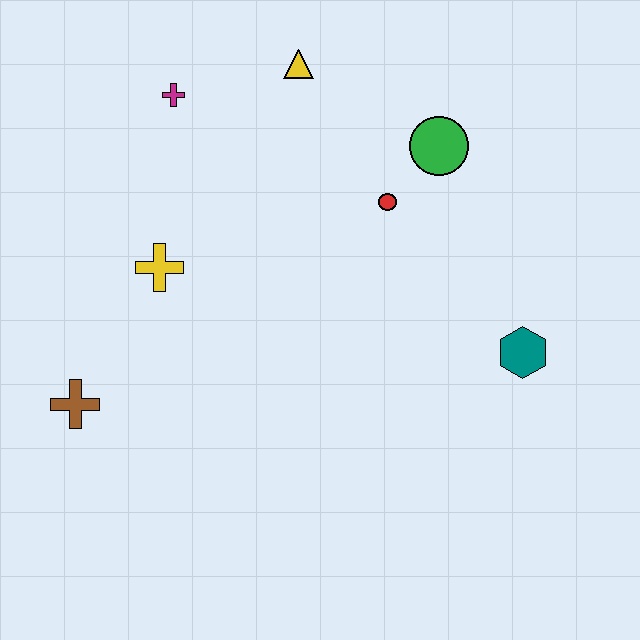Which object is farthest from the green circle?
The brown cross is farthest from the green circle.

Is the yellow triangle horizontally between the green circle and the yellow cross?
Yes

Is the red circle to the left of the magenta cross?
No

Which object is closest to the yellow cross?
The brown cross is closest to the yellow cross.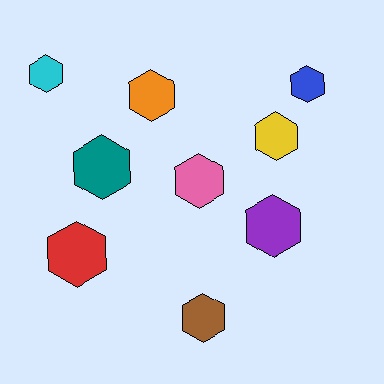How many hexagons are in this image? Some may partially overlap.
There are 9 hexagons.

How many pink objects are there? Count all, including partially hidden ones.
There is 1 pink object.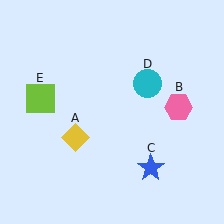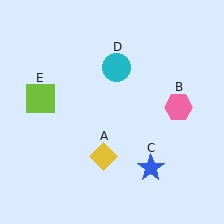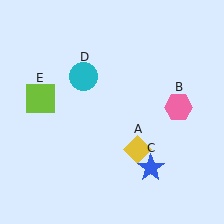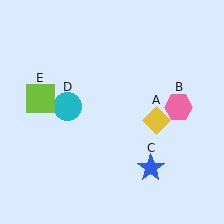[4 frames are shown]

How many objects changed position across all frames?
2 objects changed position: yellow diamond (object A), cyan circle (object D).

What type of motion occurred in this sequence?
The yellow diamond (object A), cyan circle (object D) rotated counterclockwise around the center of the scene.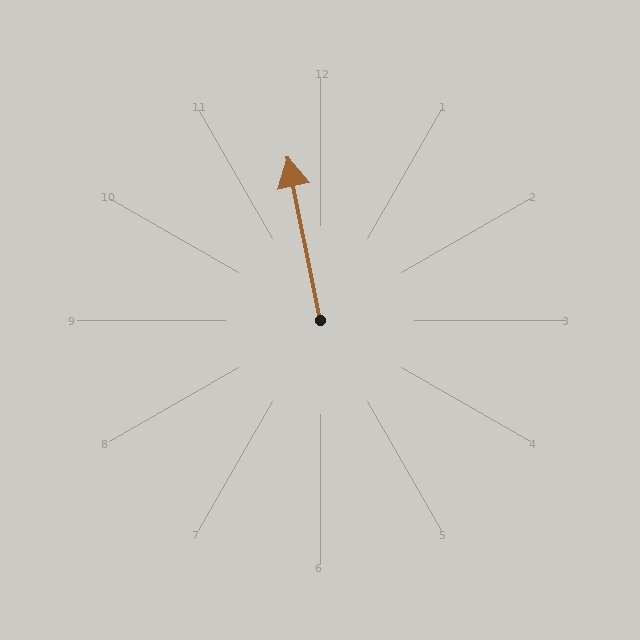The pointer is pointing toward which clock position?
Roughly 12 o'clock.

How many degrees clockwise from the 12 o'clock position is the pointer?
Approximately 349 degrees.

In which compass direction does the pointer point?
North.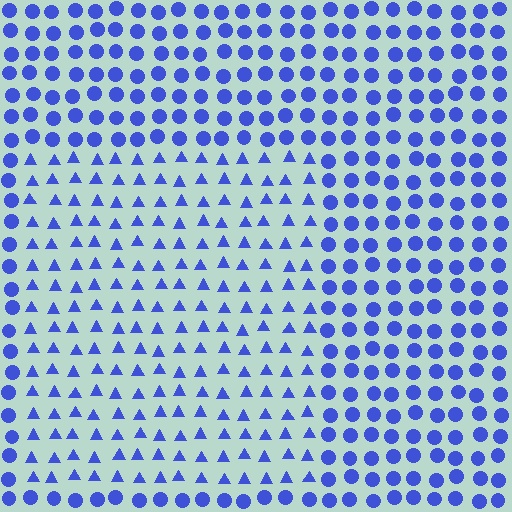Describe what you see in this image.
The image is filled with small blue elements arranged in a uniform grid. A rectangle-shaped region contains triangles, while the surrounding area contains circles. The boundary is defined purely by the change in element shape.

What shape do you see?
I see a rectangle.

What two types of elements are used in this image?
The image uses triangles inside the rectangle region and circles outside it.